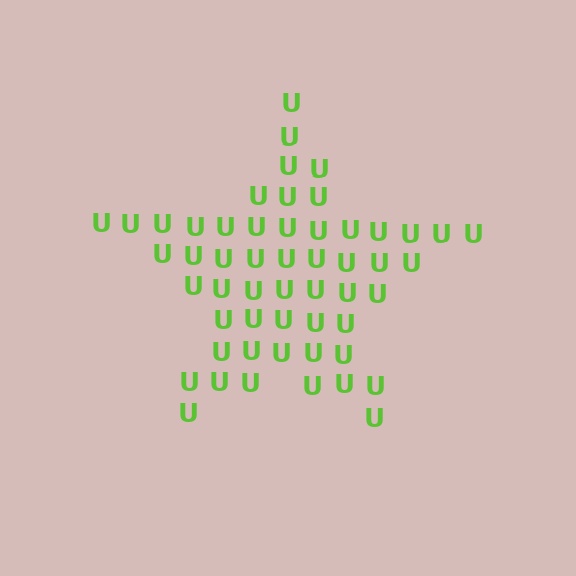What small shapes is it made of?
It is made of small letter U's.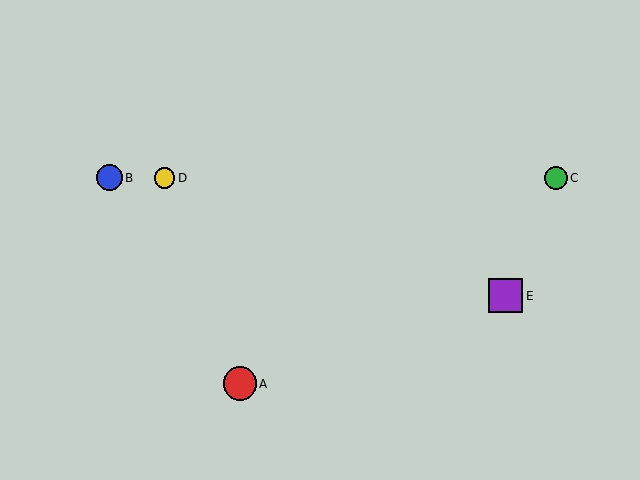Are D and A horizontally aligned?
No, D is at y≈178 and A is at y≈384.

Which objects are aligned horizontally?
Objects B, C, D are aligned horizontally.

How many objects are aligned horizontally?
3 objects (B, C, D) are aligned horizontally.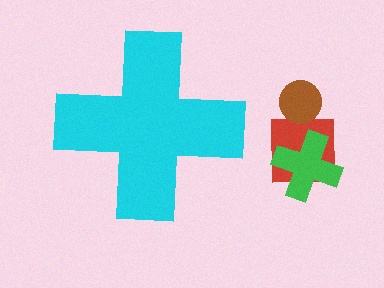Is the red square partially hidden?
No, the red square is fully visible.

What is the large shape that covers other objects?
A cyan cross.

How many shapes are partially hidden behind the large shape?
0 shapes are partially hidden.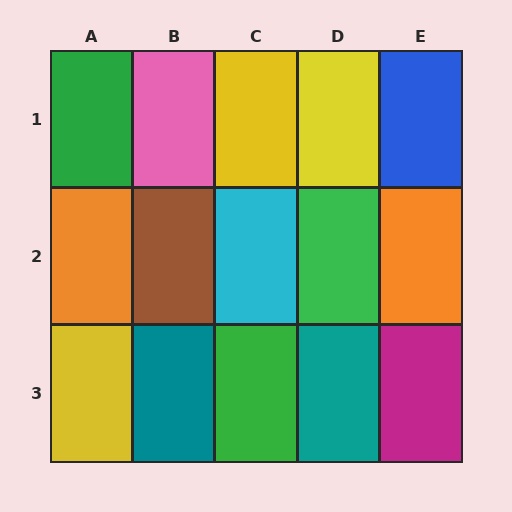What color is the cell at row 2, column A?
Orange.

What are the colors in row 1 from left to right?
Green, pink, yellow, yellow, blue.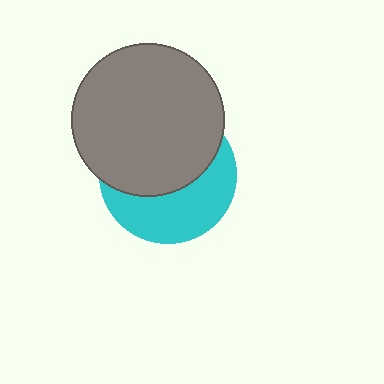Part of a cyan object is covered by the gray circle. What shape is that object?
It is a circle.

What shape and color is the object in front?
The object in front is a gray circle.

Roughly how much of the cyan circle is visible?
A small part of it is visible (roughly 44%).